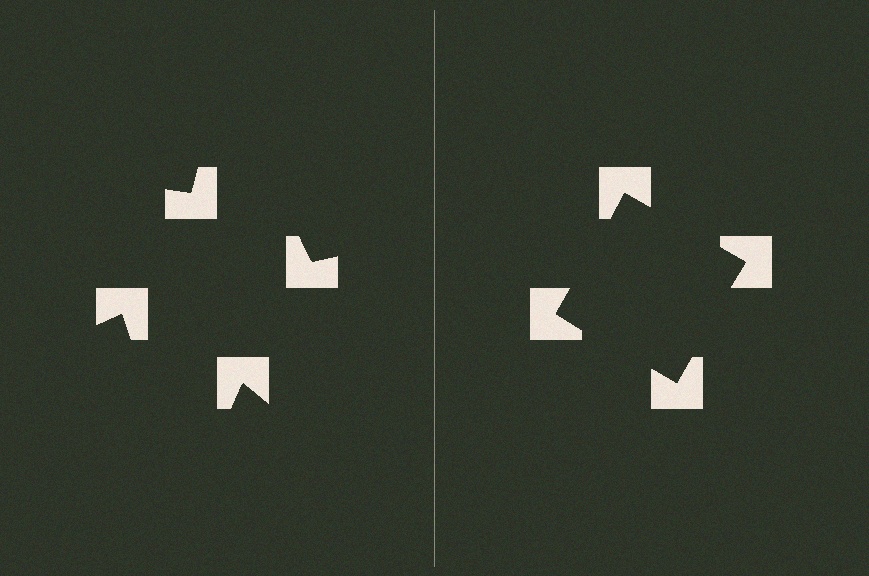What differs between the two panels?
The notched squares are positioned identically on both sides; only the wedge orientations differ. On the right they align to a square; on the left they are misaligned.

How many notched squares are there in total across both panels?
8 — 4 on each side.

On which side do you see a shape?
An illusory square appears on the right side. On the left side the wedge cuts are rotated, so no coherent shape forms.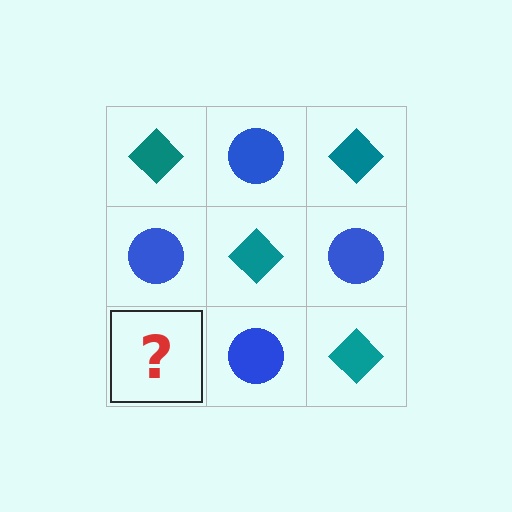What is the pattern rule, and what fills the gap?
The rule is that it alternates teal diamond and blue circle in a checkerboard pattern. The gap should be filled with a teal diamond.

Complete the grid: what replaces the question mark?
The question mark should be replaced with a teal diamond.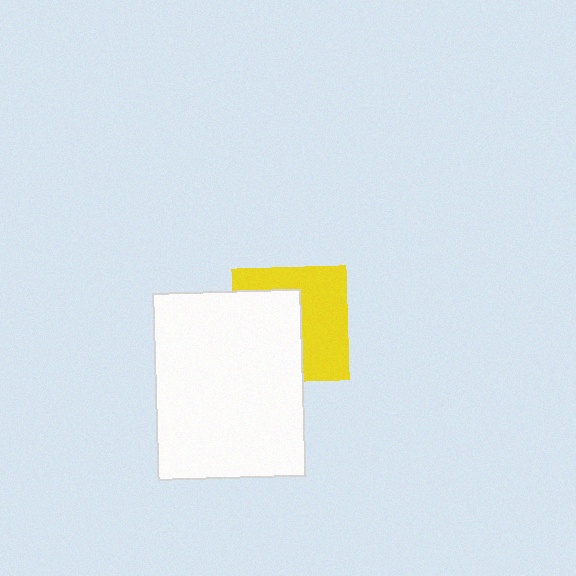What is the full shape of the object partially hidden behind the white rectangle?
The partially hidden object is a yellow square.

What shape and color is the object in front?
The object in front is a white rectangle.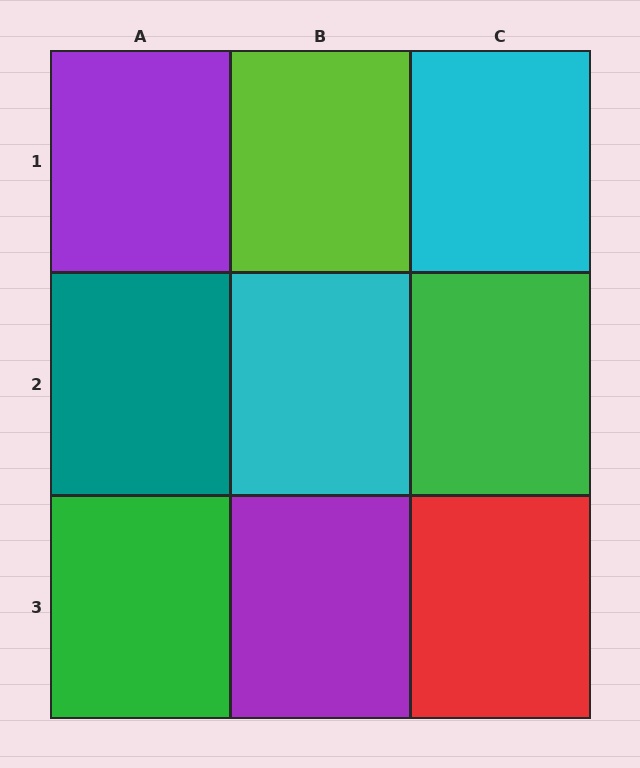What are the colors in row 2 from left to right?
Teal, cyan, green.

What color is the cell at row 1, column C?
Cyan.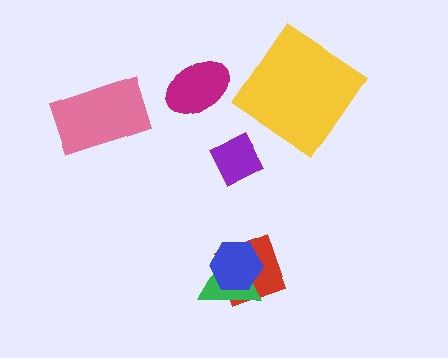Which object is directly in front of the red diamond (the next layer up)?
The green triangle is directly in front of the red diamond.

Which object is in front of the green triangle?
The blue hexagon is in front of the green triangle.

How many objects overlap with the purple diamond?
0 objects overlap with the purple diamond.